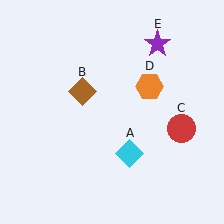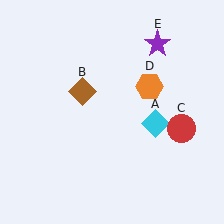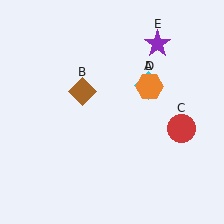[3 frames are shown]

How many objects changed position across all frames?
1 object changed position: cyan diamond (object A).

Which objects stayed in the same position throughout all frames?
Brown diamond (object B) and red circle (object C) and orange hexagon (object D) and purple star (object E) remained stationary.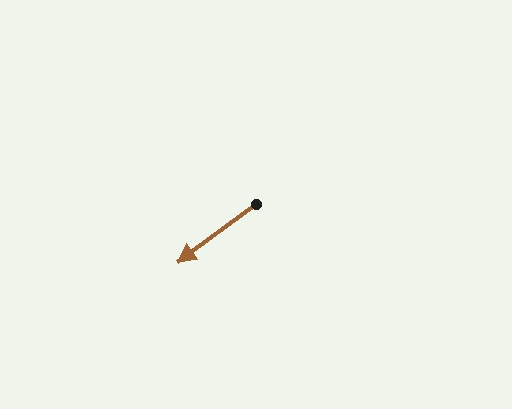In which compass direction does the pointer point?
Southwest.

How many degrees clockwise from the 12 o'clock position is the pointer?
Approximately 234 degrees.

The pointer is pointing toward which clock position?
Roughly 8 o'clock.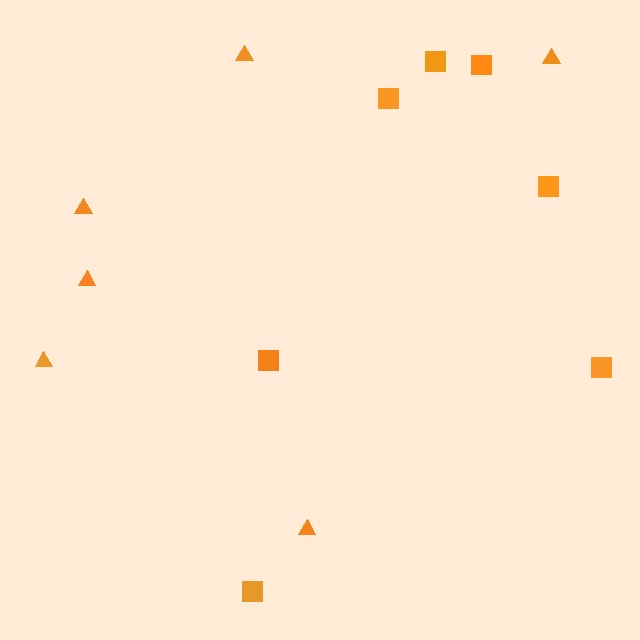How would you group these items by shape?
There are 2 groups: one group of triangles (6) and one group of squares (7).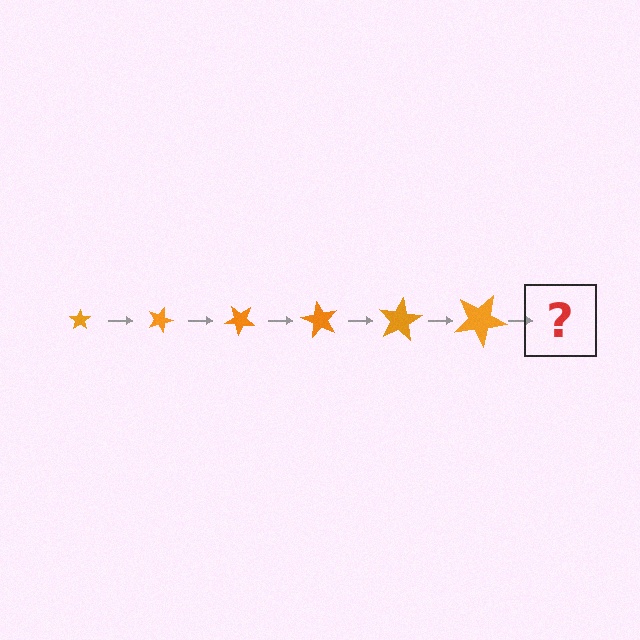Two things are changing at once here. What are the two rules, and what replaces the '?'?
The two rules are that the star grows larger each step and it rotates 20 degrees each step. The '?' should be a star, larger than the previous one and rotated 120 degrees from the start.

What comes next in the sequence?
The next element should be a star, larger than the previous one and rotated 120 degrees from the start.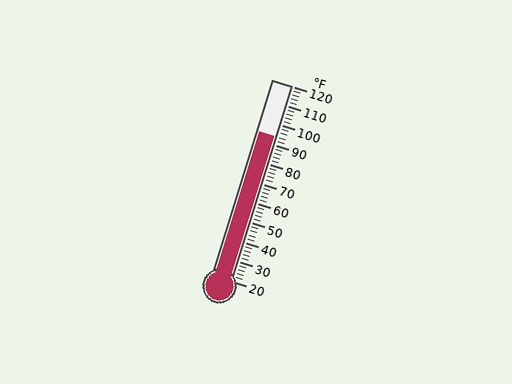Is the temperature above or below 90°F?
The temperature is above 90°F.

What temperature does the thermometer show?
The thermometer shows approximately 94°F.